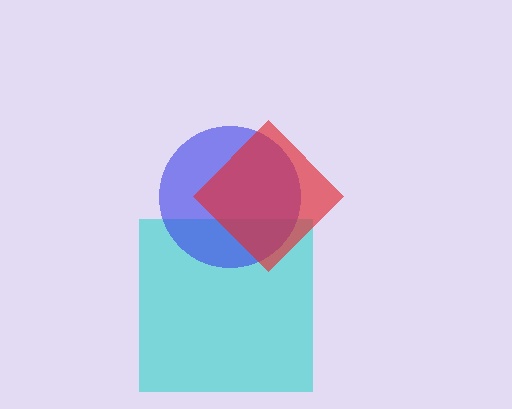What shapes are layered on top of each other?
The layered shapes are: a cyan square, a blue circle, a red diamond.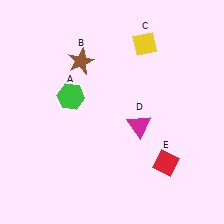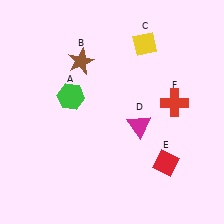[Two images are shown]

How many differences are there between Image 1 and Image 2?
There is 1 difference between the two images.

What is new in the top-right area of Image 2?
A red cross (F) was added in the top-right area of Image 2.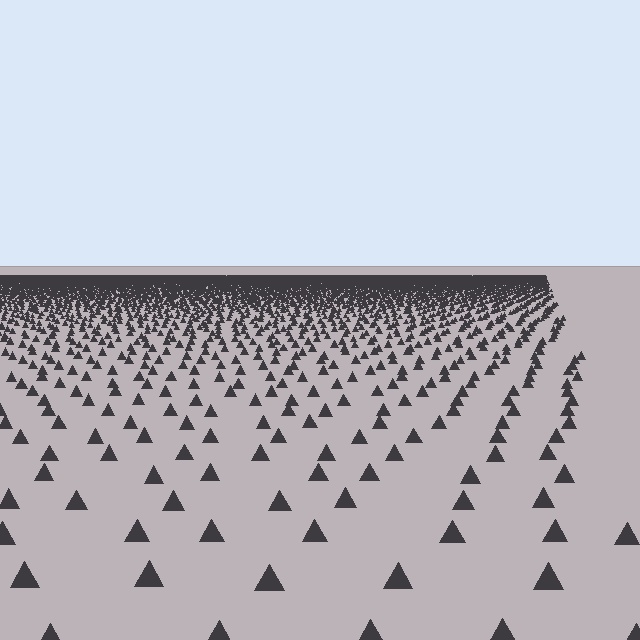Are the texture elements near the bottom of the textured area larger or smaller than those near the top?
Larger. Near the bottom, elements are closer to the viewer and appear at a bigger on-screen size.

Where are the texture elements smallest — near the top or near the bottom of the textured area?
Near the top.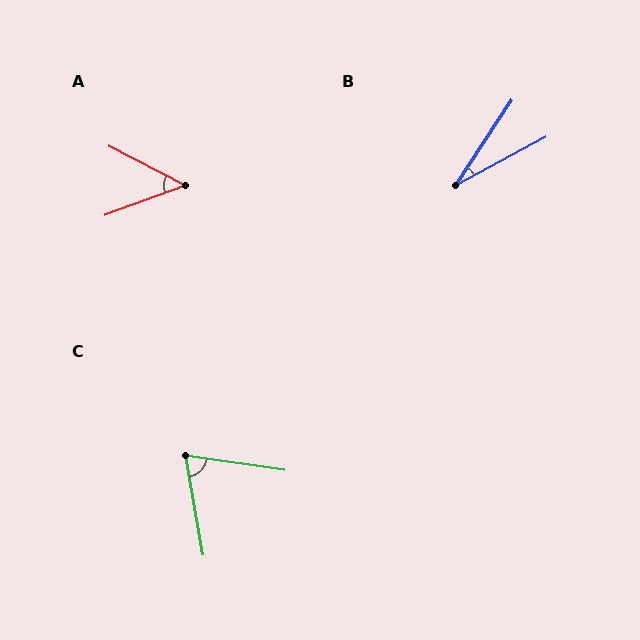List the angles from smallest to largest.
B (29°), A (47°), C (72°).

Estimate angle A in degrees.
Approximately 47 degrees.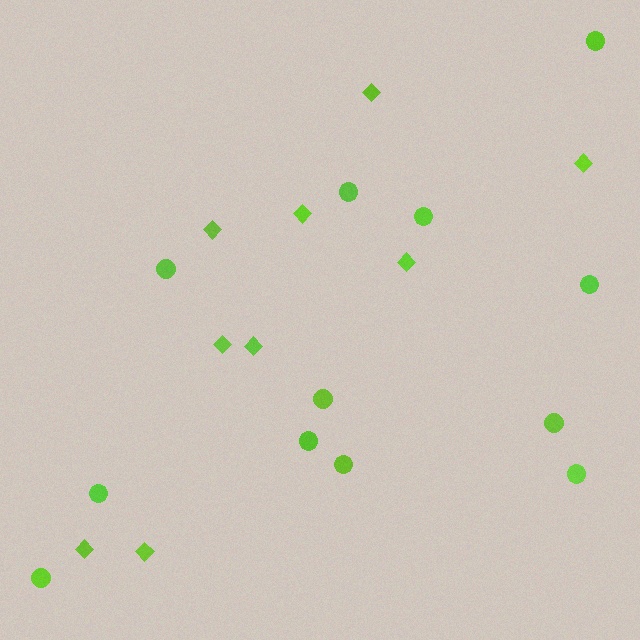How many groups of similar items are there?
There are 2 groups: one group of circles (12) and one group of diamonds (9).